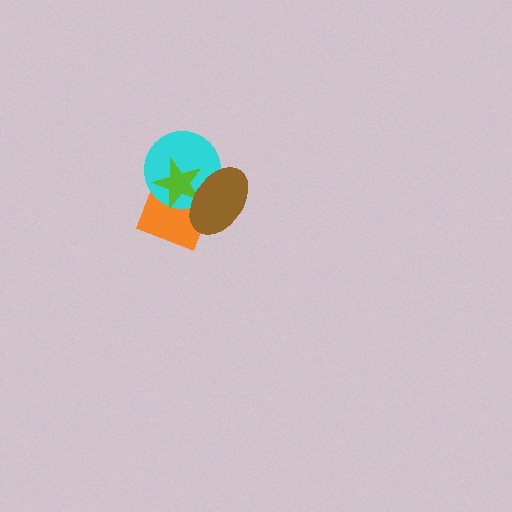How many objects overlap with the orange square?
3 objects overlap with the orange square.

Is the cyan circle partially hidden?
Yes, it is partially covered by another shape.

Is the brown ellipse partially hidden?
No, no other shape covers it.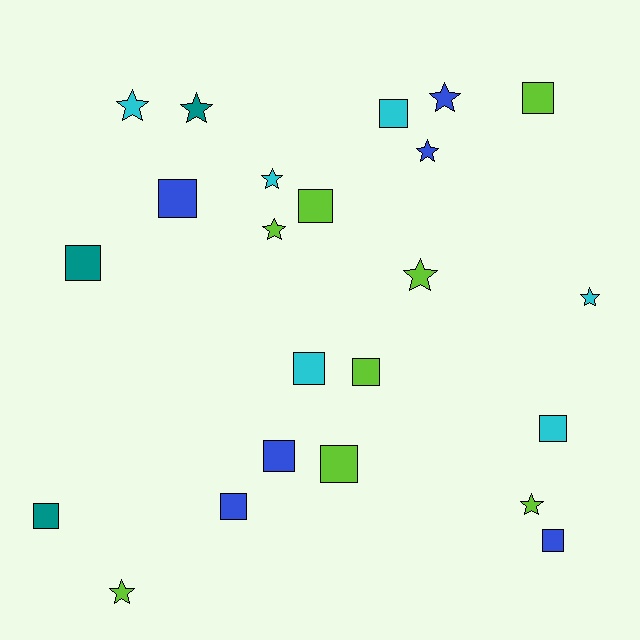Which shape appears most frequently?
Square, with 13 objects.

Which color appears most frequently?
Lime, with 8 objects.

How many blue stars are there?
There are 2 blue stars.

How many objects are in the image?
There are 23 objects.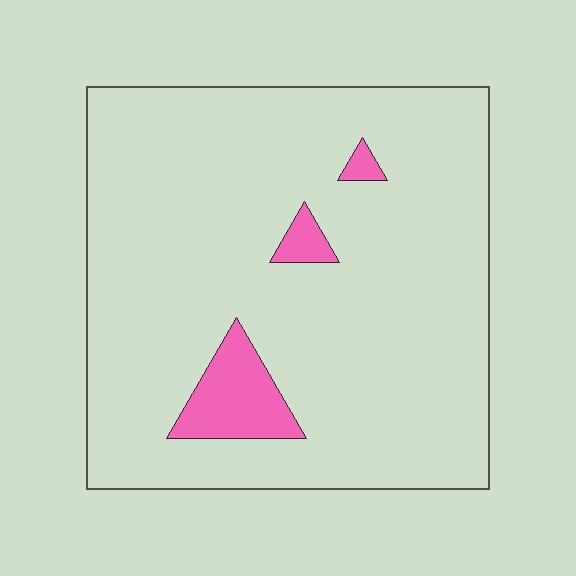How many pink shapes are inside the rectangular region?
3.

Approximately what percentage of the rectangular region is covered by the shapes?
Approximately 5%.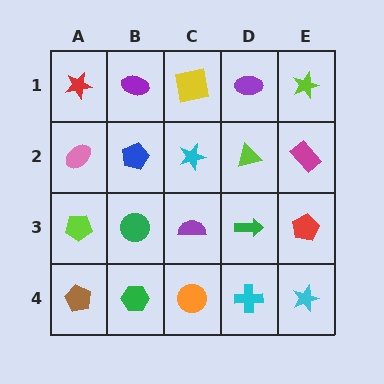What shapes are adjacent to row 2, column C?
A yellow square (row 1, column C), a purple semicircle (row 3, column C), a blue pentagon (row 2, column B), a lime triangle (row 2, column D).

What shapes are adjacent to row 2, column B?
A purple ellipse (row 1, column B), a green circle (row 3, column B), a pink ellipse (row 2, column A), a cyan star (row 2, column C).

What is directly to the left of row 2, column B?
A pink ellipse.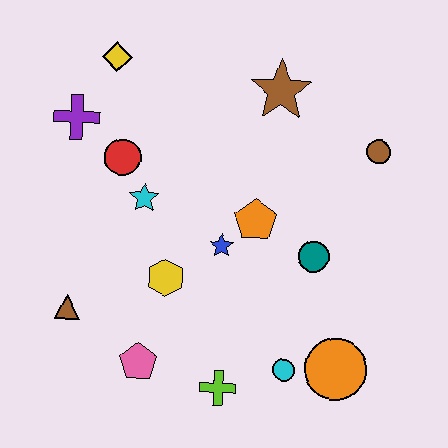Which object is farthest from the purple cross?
The orange circle is farthest from the purple cross.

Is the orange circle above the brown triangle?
No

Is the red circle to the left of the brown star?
Yes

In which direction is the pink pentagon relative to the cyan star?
The pink pentagon is below the cyan star.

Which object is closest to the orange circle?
The cyan circle is closest to the orange circle.